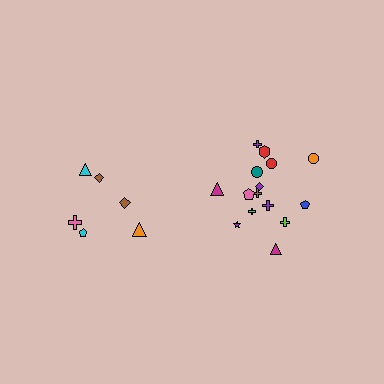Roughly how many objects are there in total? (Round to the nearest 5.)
Roughly 20 objects in total.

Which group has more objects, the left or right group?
The right group.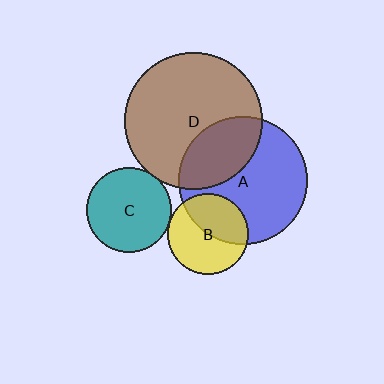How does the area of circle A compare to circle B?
Approximately 2.5 times.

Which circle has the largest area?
Circle D (brown).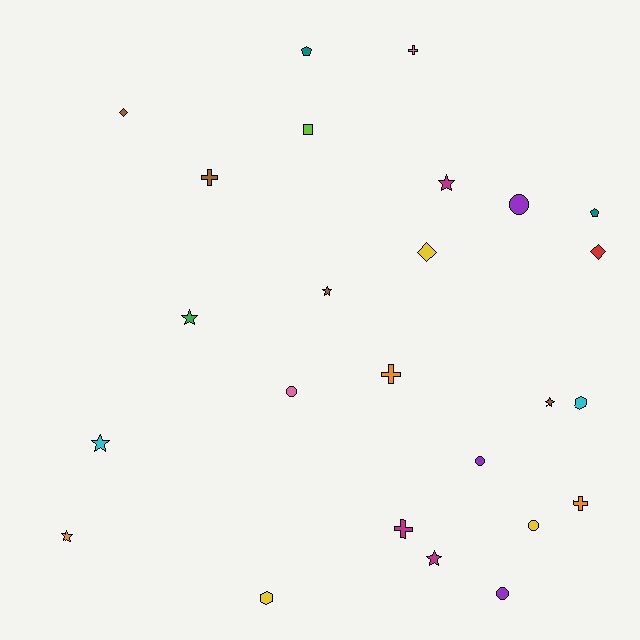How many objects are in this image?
There are 25 objects.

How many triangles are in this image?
There are no triangles.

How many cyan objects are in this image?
There are 2 cyan objects.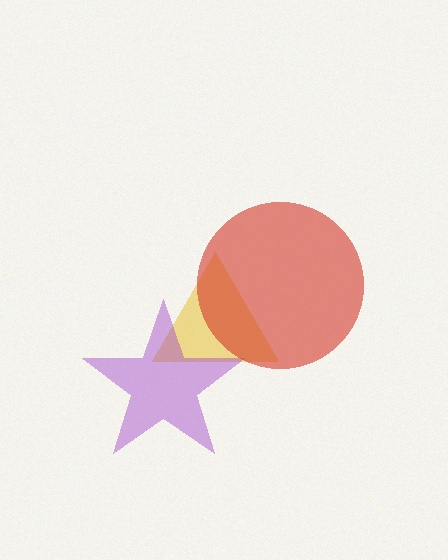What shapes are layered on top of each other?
The layered shapes are: a yellow triangle, a purple star, a red circle.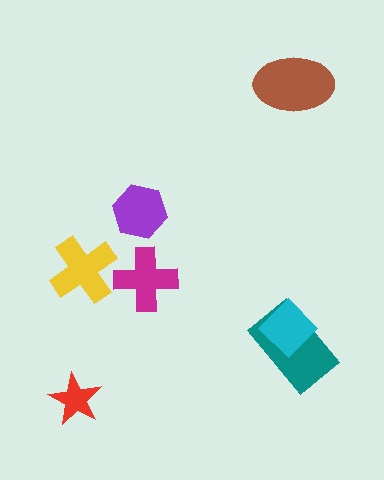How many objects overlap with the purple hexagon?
0 objects overlap with the purple hexagon.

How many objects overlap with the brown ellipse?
0 objects overlap with the brown ellipse.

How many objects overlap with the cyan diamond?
1 object overlaps with the cyan diamond.